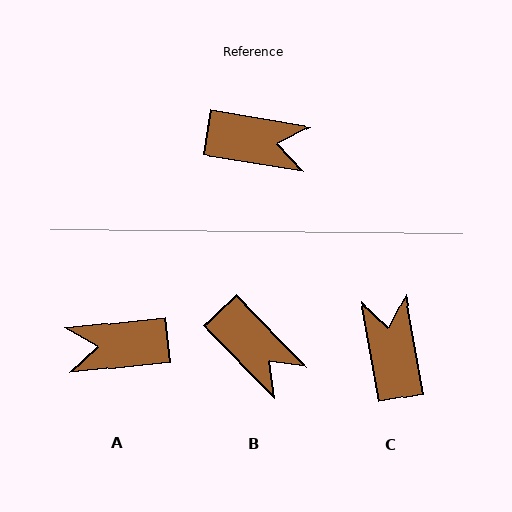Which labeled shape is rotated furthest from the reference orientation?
A, about 165 degrees away.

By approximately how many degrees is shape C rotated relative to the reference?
Approximately 109 degrees counter-clockwise.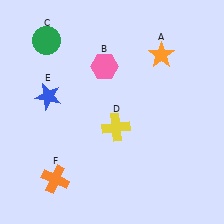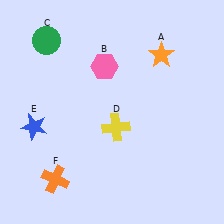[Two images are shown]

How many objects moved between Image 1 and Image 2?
1 object moved between the two images.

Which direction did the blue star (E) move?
The blue star (E) moved down.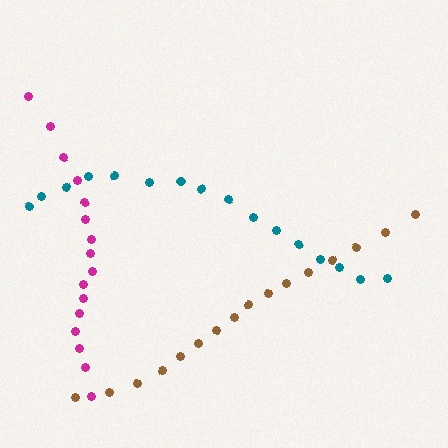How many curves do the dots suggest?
There are 3 distinct paths.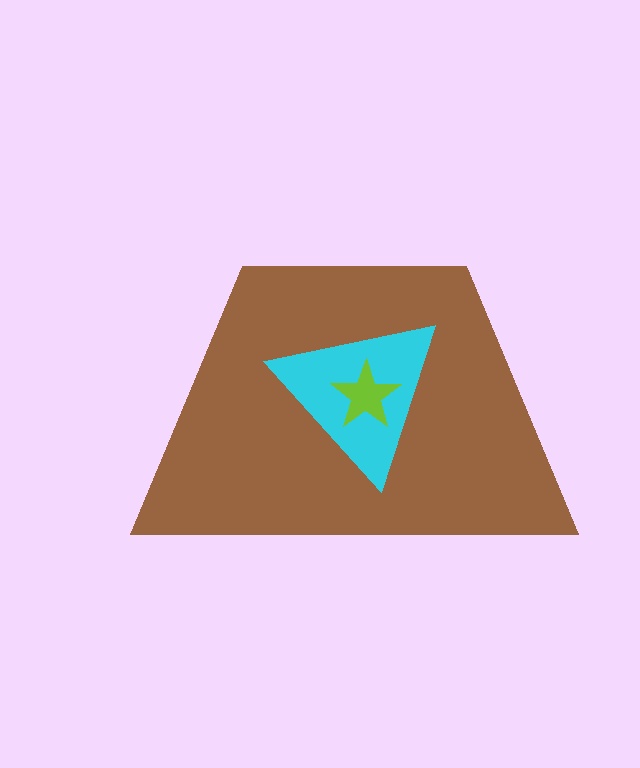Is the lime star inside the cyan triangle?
Yes.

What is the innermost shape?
The lime star.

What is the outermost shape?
The brown trapezoid.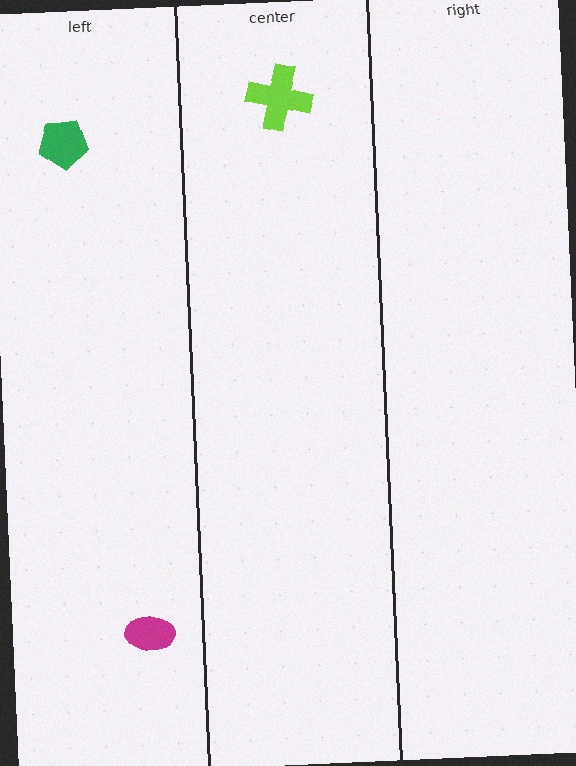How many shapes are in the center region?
1.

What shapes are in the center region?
The lime cross.